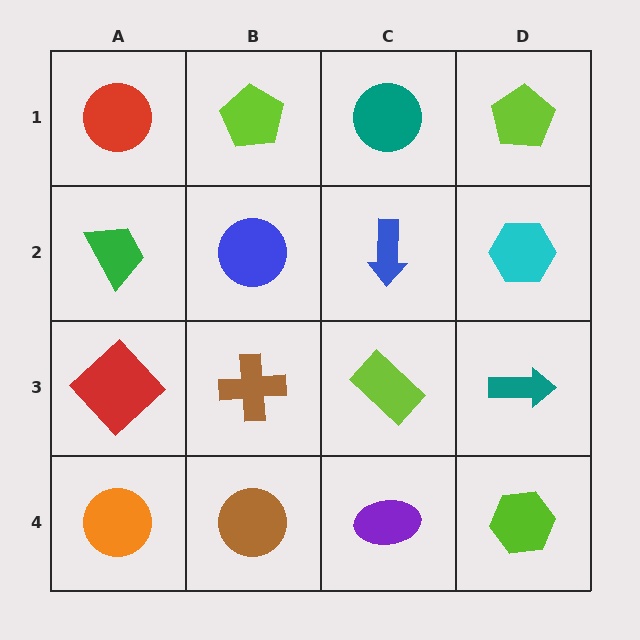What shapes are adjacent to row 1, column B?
A blue circle (row 2, column B), a red circle (row 1, column A), a teal circle (row 1, column C).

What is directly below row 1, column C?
A blue arrow.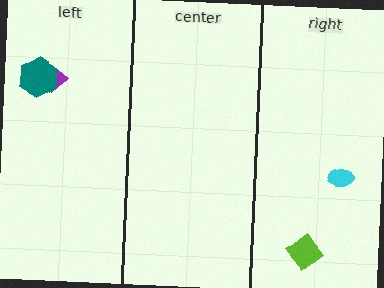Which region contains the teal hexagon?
The left region.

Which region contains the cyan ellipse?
The right region.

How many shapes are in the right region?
2.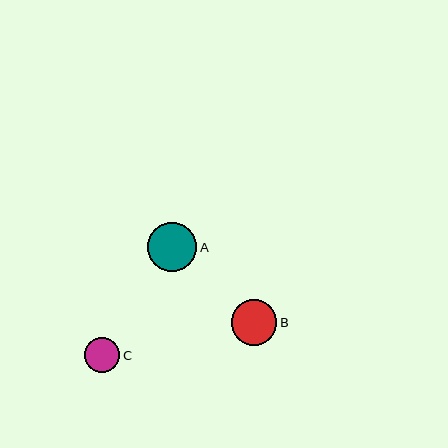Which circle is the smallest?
Circle C is the smallest with a size of approximately 35 pixels.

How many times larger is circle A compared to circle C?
Circle A is approximately 1.4 times the size of circle C.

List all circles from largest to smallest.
From largest to smallest: A, B, C.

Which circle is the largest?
Circle A is the largest with a size of approximately 49 pixels.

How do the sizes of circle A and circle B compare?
Circle A and circle B are approximately the same size.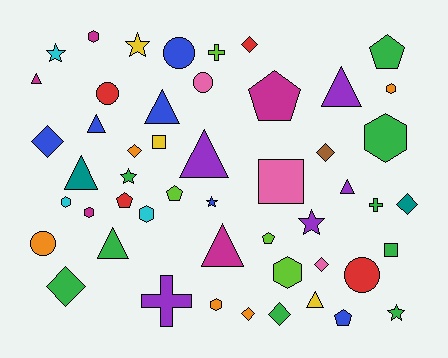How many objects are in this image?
There are 50 objects.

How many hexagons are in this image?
There are 8 hexagons.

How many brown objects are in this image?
There is 1 brown object.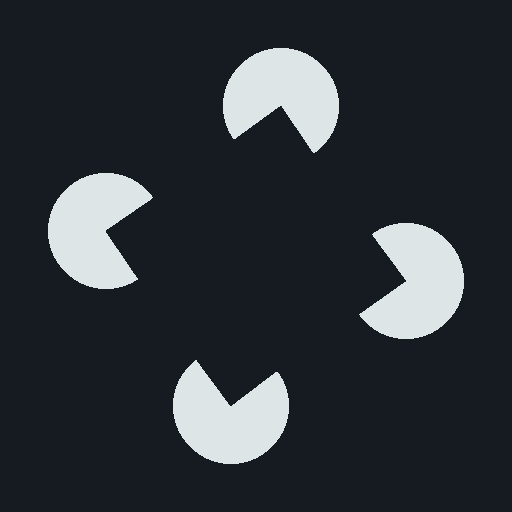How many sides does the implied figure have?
4 sides.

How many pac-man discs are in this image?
There are 4 — one at each vertex of the illusory square.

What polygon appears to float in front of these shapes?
An illusory square — its edges are inferred from the aligned wedge cuts in the pac-man discs, not physically drawn.